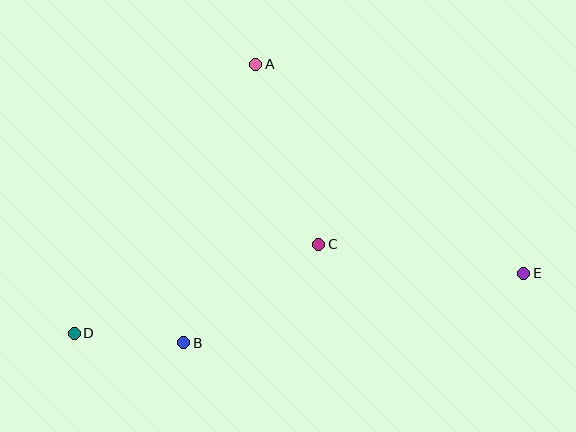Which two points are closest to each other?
Points B and D are closest to each other.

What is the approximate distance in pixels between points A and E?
The distance between A and E is approximately 340 pixels.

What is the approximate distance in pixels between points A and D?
The distance between A and D is approximately 324 pixels.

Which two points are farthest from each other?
Points D and E are farthest from each other.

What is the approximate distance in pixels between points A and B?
The distance between A and B is approximately 287 pixels.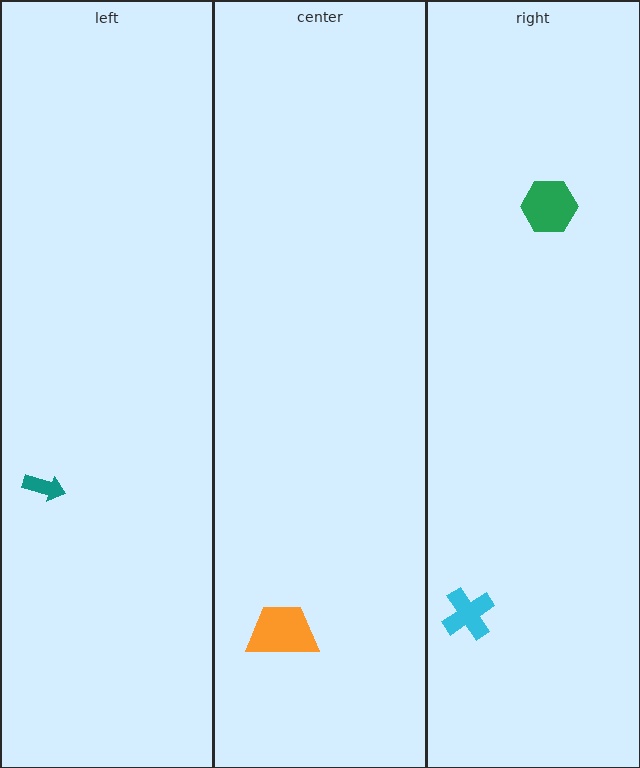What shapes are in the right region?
The green hexagon, the cyan cross.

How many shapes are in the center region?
1.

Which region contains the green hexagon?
The right region.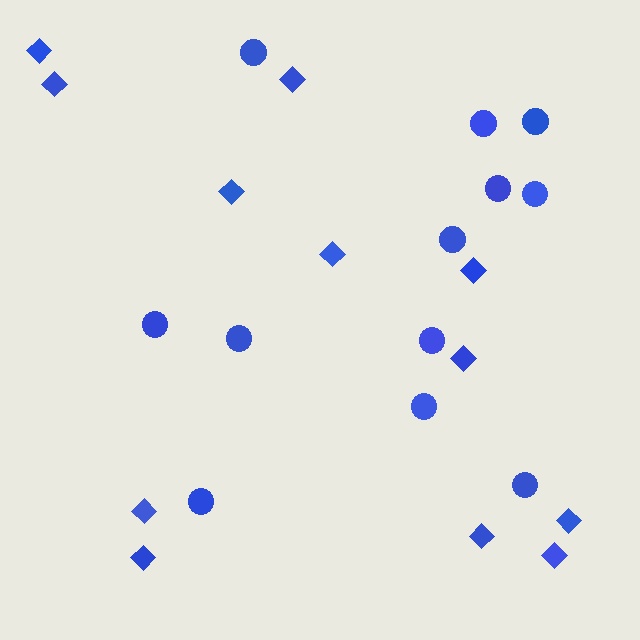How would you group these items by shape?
There are 2 groups: one group of diamonds (12) and one group of circles (12).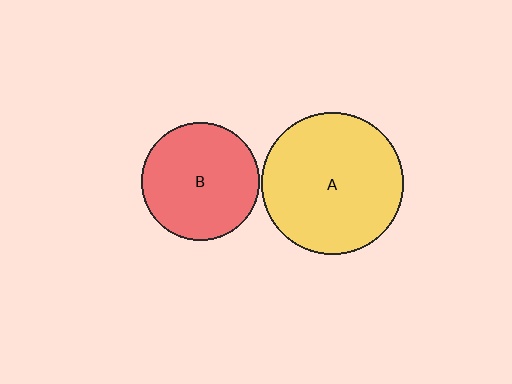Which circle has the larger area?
Circle A (yellow).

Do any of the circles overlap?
No, none of the circles overlap.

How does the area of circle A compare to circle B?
Approximately 1.5 times.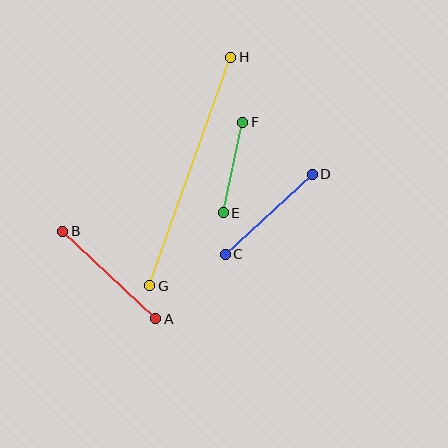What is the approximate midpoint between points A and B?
The midpoint is at approximately (109, 275) pixels.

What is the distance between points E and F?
The distance is approximately 93 pixels.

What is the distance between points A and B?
The distance is approximately 128 pixels.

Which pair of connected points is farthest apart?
Points G and H are farthest apart.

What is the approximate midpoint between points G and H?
The midpoint is at approximately (190, 172) pixels.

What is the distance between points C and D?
The distance is approximately 118 pixels.